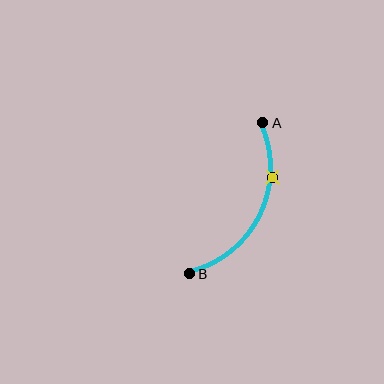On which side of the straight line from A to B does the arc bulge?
The arc bulges to the right of the straight line connecting A and B.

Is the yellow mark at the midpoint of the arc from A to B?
No. The yellow mark lies on the arc but is closer to endpoint A. The arc midpoint would be at the point on the curve equidistant along the arc from both A and B.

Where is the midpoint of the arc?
The arc midpoint is the point on the curve farthest from the straight line joining A and B. It sits to the right of that line.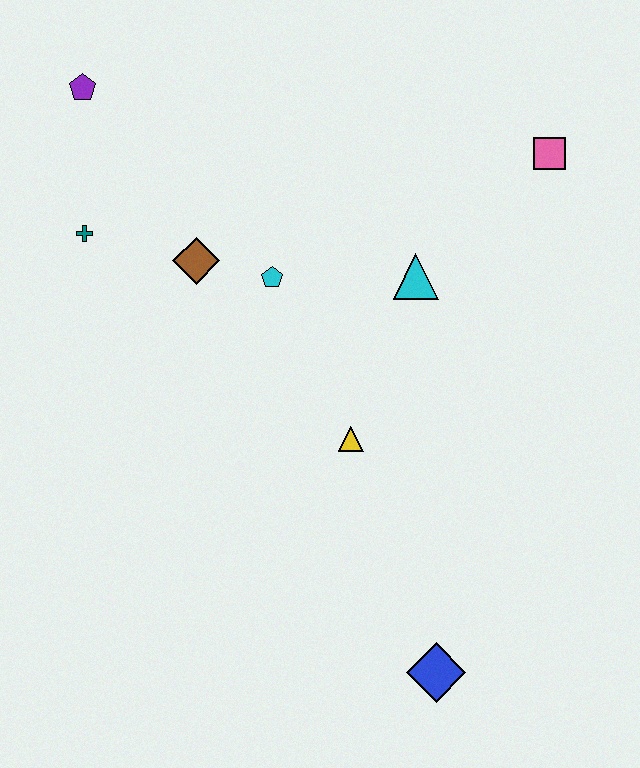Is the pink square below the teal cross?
No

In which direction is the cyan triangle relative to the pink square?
The cyan triangle is to the left of the pink square.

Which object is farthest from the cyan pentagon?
The blue diamond is farthest from the cyan pentagon.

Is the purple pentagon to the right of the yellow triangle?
No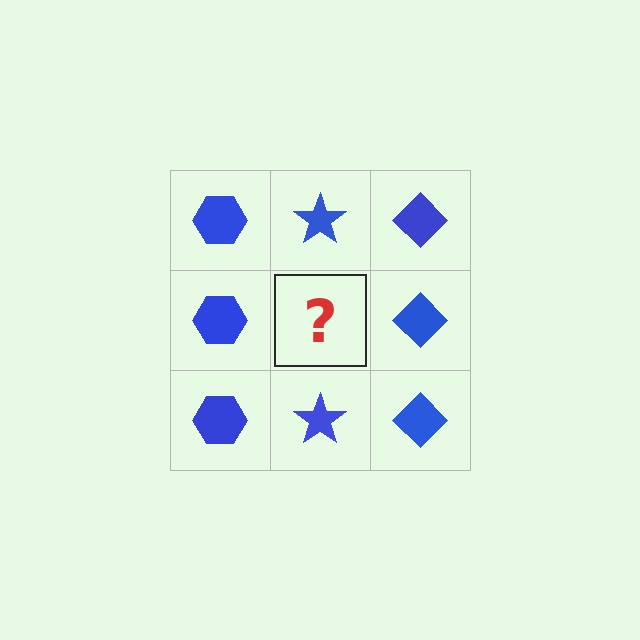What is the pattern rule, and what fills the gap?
The rule is that each column has a consistent shape. The gap should be filled with a blue star.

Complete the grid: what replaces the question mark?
The question mark should be replaced with a blue star.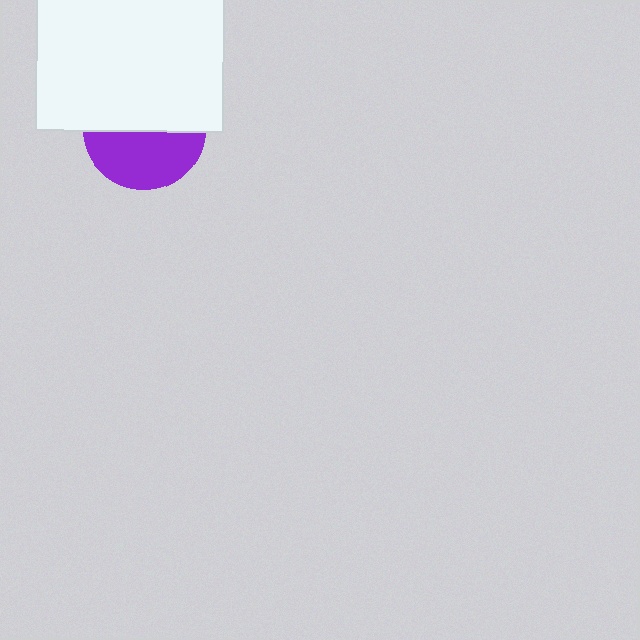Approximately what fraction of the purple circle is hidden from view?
Roughly 53% of the purple circle is hidden behind the white rectangle.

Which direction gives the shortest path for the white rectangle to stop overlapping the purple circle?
Moving up gives the shortest separation.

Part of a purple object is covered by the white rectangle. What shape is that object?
It is a circle.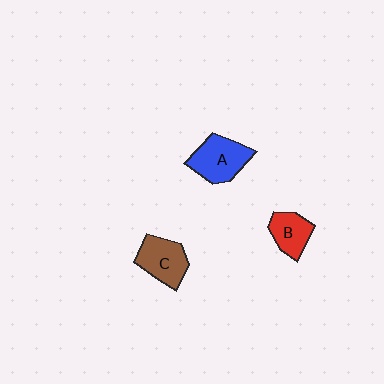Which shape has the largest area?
Shape A (blue).